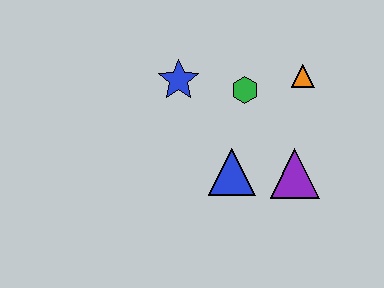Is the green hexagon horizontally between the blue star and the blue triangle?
No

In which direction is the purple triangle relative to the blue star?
The purple triangle is to the right of the blue star.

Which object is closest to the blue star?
The green hexagon is closest to the blue star.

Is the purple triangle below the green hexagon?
Yes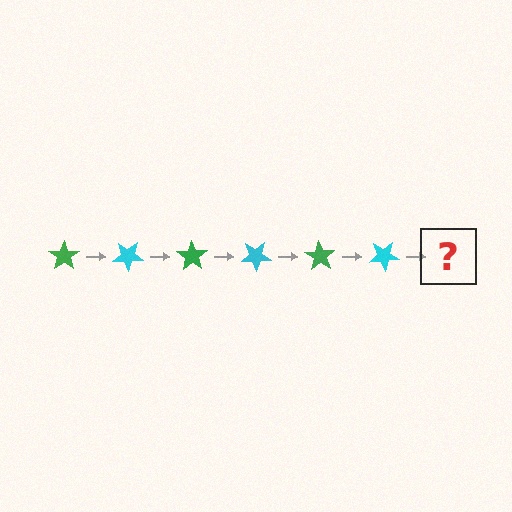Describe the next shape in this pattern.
It should be a green star, rotated 210 degrees from the start.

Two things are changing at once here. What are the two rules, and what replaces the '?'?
The two rules are that it rotates 35 degrees each step and the color cycles through green and cyan. The '?' should be a green star, rotated 210 degrees from the start.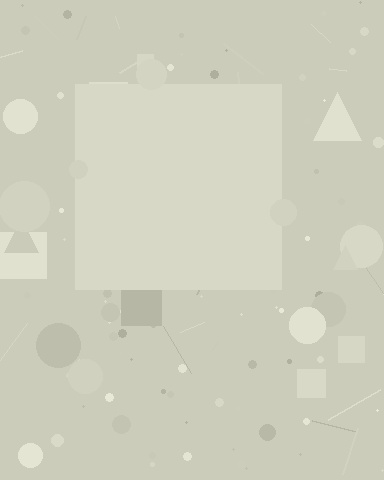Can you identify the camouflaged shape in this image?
The camouflaged shape is a square.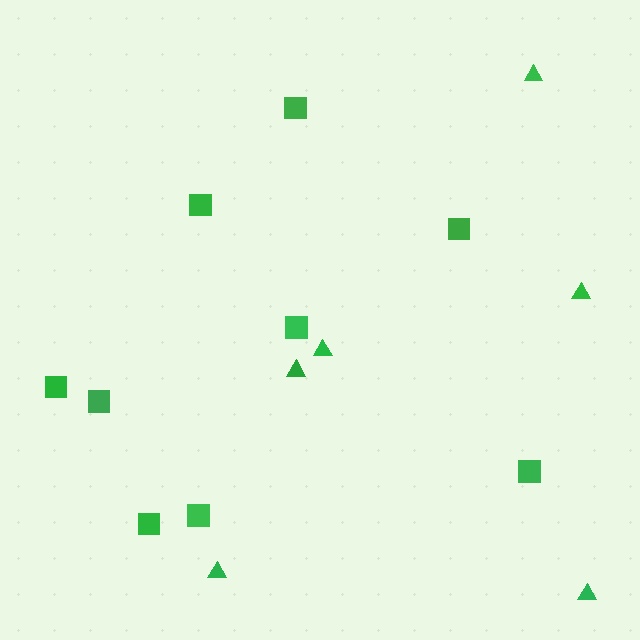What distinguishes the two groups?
There are 2 groups: one group of triangles (6) and one group of squares (9).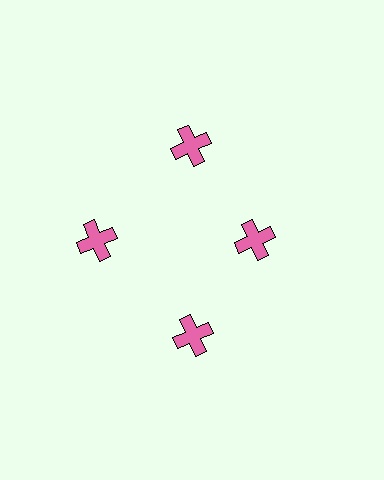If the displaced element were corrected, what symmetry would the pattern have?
It would have 4-fold rotational symmetry — the pattern would map onto itself every 90 degrees.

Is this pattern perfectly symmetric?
No. The 4 pink crosses are arranged in a ring, but one element near the 3 o'clock position is pulled inward toward the center, breaking the 4-fold rotational symmetry.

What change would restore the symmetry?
The symmetry would be restored by moving it outward, back onto the ring so that all 4 crosses sit at equal angles and equal distance from the center.